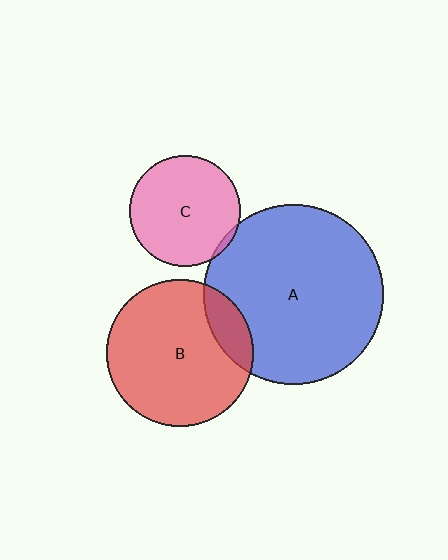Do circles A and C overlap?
Yes.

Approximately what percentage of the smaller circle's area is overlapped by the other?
Approximately 5%.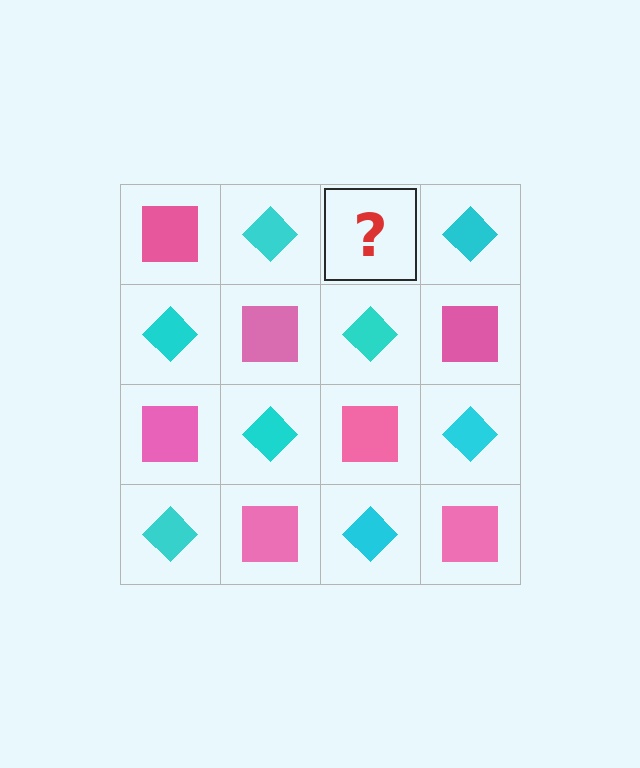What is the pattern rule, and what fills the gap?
The rule is that it alternates pink square and cyan diamond in a checkerboard pattern. The gap should be filled with a pink square.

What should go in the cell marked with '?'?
The missing cell should contain a pink square.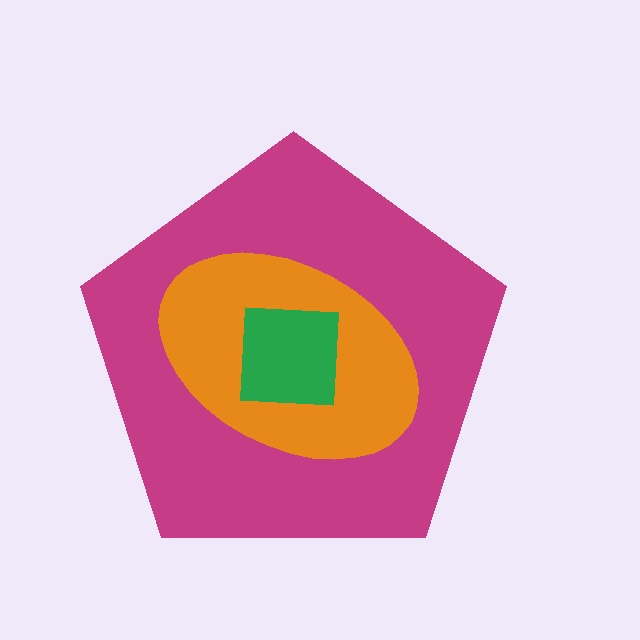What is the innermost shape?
The green square.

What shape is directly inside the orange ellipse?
The green square.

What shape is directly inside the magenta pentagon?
The orange ellipse.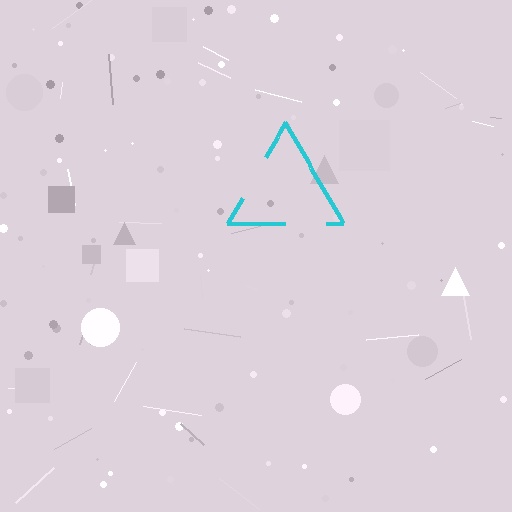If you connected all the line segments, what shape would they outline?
They would outline a triangle.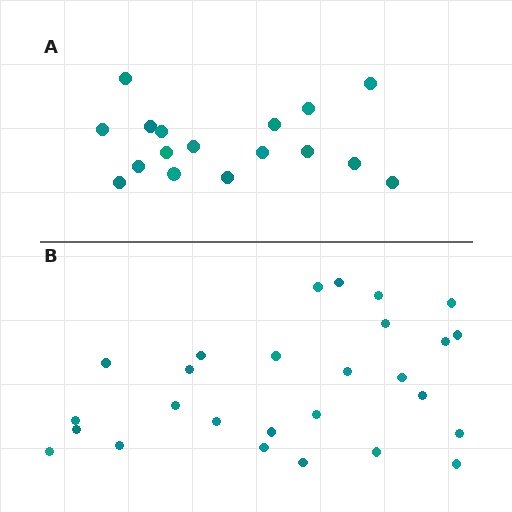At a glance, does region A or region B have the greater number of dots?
Region B (the bottom region) has more dots.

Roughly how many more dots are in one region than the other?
Region B has roughly 10 or so more dots than region A.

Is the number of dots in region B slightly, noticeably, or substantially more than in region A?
Region B has substantially more. The ratio is roughly 1.6 to 1.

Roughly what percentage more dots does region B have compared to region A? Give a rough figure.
About 60% more.